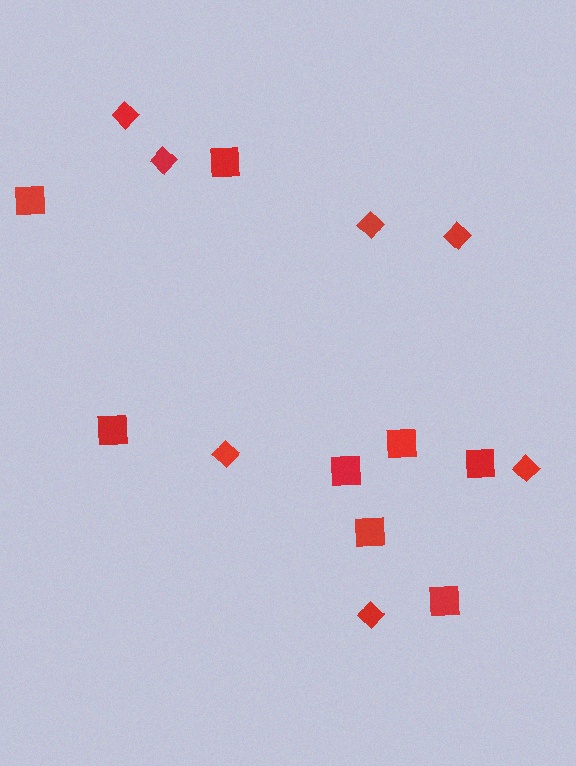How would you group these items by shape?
There are 2 groups: one group of diamonds (7) and one group of squares (8).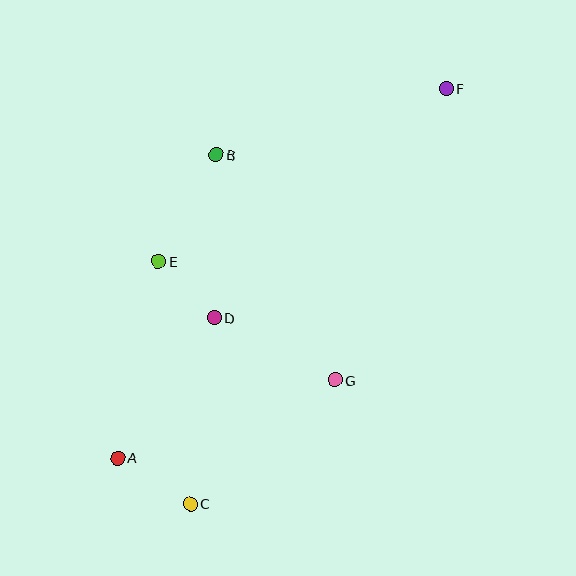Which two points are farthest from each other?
Points A and F are farthest from each other.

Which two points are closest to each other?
Points D and E are closest to each other.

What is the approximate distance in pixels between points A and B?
The distance between A and B is approximately 319 pixels.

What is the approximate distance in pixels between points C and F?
The distance between C and F is approximately 488 pixels.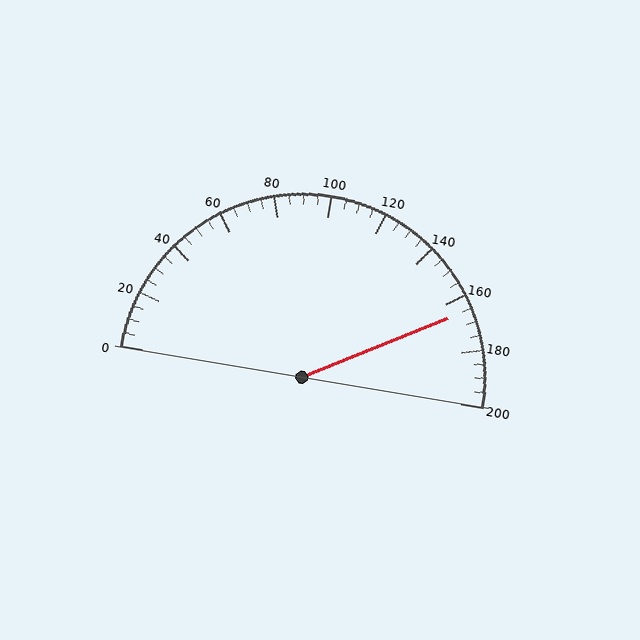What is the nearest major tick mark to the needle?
The nearest major tick mark is 160.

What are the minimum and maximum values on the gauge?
The gauge ranges from 0 to 200.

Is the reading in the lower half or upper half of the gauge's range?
The reading is in the upper half of the range (0 to 200).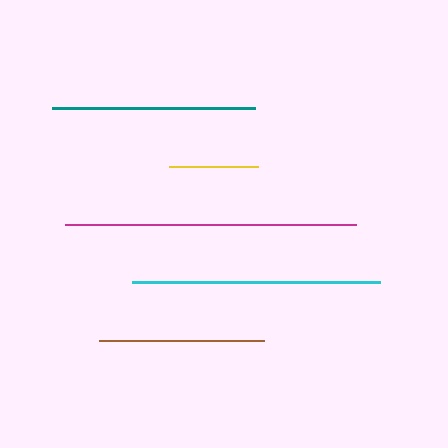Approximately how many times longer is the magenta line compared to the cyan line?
The magenta line is approximately 1.2 times the length of the cyan line.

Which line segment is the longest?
The magenta line is the longest at approximately 291 pixels.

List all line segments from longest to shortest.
From longest to shortest: magenta, cyan, teal, brown, yellow.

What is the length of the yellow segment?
The yellow segment is approximately 89 pixels long.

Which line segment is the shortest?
The yellow line is the shortest at approximately 89 pixels.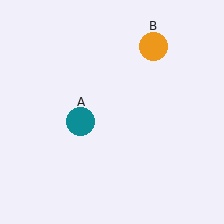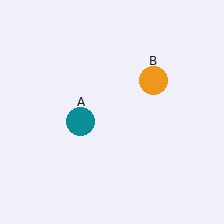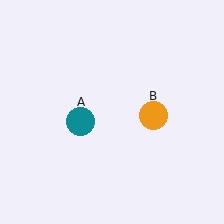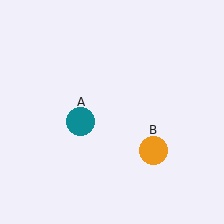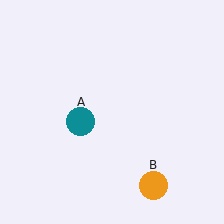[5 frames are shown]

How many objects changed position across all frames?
1 object changed position: orange circle (object B).